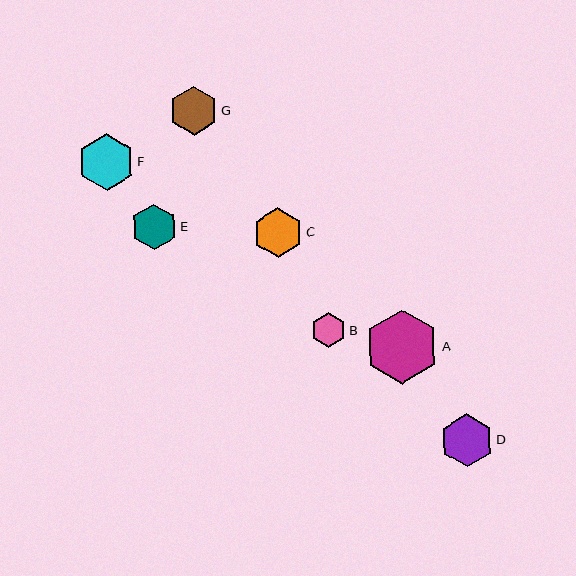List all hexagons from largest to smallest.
From largest to smallest: A, F, D, C, G, E, B.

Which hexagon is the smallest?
Hexagon B is the smallest with a size of approximately 35 pixels.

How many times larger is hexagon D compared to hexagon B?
Hexagon D is approximately 1.5 times the size of hexagon B.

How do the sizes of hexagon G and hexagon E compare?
Hexagon G and hexagon E are approximately the same size.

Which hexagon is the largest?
Hexagon A is the largest with a size of approximately 75 pixels.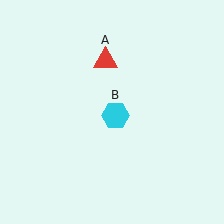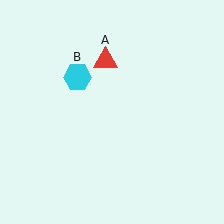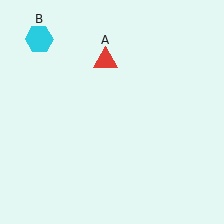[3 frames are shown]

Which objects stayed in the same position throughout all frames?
Red triangle (object A) remained stationary.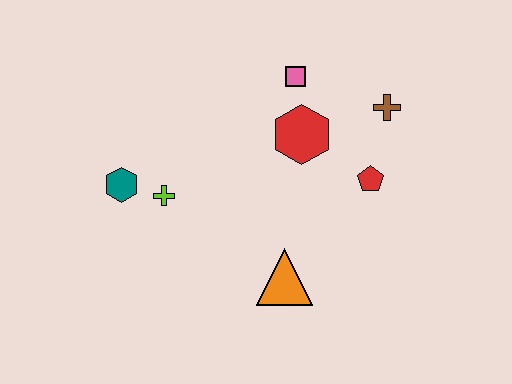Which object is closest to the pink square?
The red hexagon is closest to the pink square.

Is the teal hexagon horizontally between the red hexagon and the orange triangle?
No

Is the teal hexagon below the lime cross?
No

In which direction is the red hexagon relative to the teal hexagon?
The red hexagon is to the right of the teal hexagon.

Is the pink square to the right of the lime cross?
Yes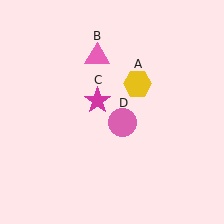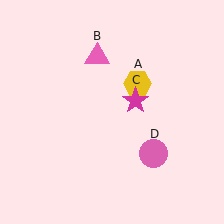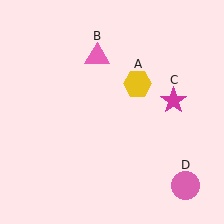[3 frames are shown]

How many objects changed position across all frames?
2 objects changed position: magenta star (object C), pink circle (object D).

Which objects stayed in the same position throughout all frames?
Yellow hexagon (object A) and pink triangle (object B) remained stationary.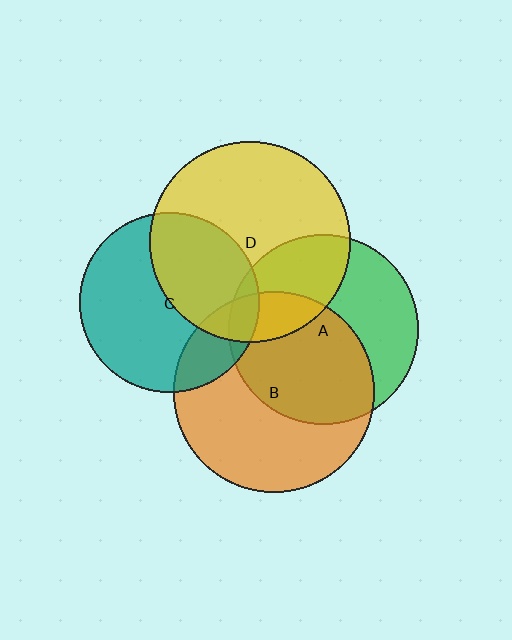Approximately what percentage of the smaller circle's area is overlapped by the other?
Approximately 40%.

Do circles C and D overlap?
Yes.